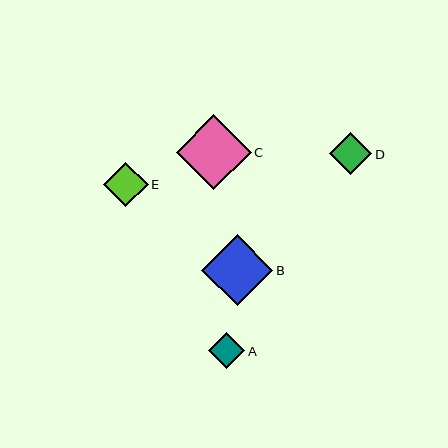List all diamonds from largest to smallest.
From largest to smallest: C, B, E, D, A.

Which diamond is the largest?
Diamond C is the largest with a size of approximately 75 pixels.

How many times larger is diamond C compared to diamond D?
Diamond C is approximately 1.8 times the size of diamond D.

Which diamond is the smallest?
Diamond A is the smallest with a size of approximately 36 pixels.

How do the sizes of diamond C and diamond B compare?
Diamond C and diamond B are approximately the same size.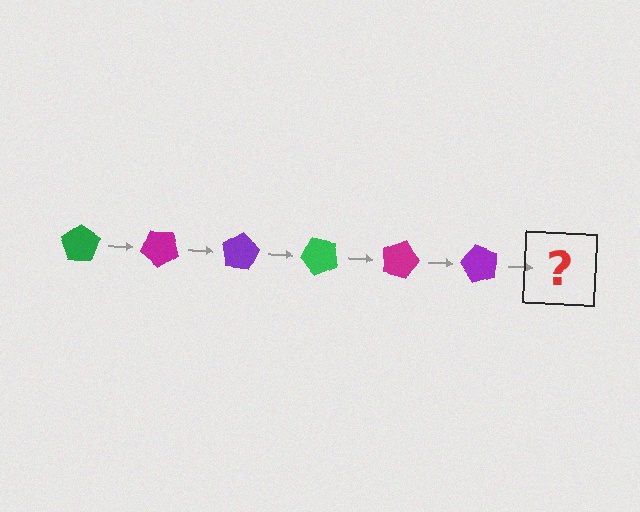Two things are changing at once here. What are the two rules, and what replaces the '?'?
The two rules are that it rotates 40 degrees each step and the color cycles through green, magenta, and purple. The '?' should be a green pentagon, rotated 240 degrees from the start.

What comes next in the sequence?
The next element should be a green pentagon, rotated 240 degrees from the start.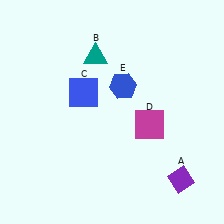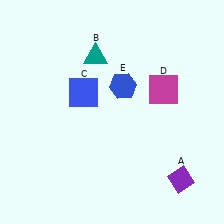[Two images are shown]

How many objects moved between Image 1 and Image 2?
1 object moved between the two images.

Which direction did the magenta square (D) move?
The magenta square (D) moved up.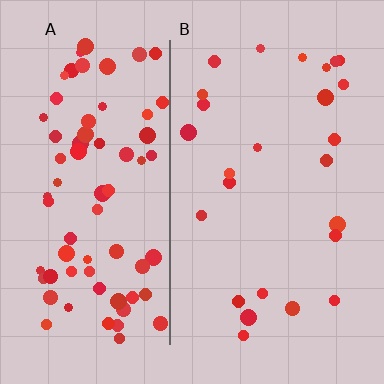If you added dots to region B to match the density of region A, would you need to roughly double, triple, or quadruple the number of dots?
Approximately triple.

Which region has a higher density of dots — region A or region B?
A (the left).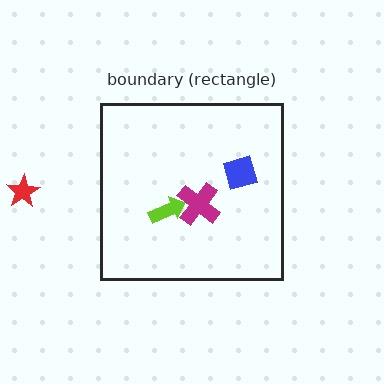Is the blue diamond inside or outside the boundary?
Inside.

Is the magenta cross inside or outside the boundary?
Inside.